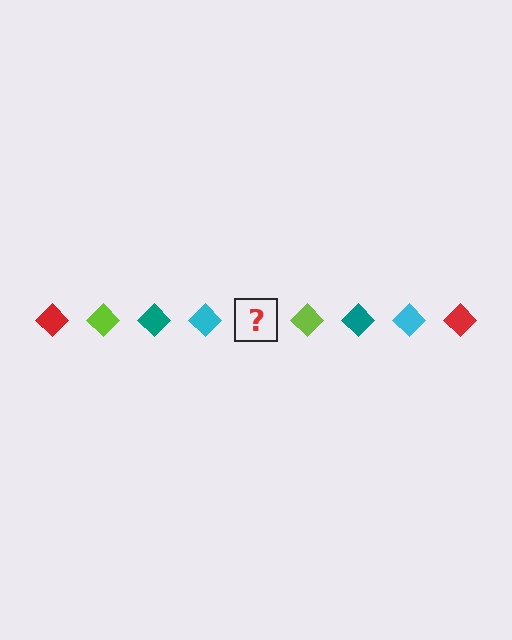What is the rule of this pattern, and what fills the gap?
The rule is that the pattern cycles through red, lime, teal, cyan diamonds. The gap should be filled with a red diamond.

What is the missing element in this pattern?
The missing element is a red diamond.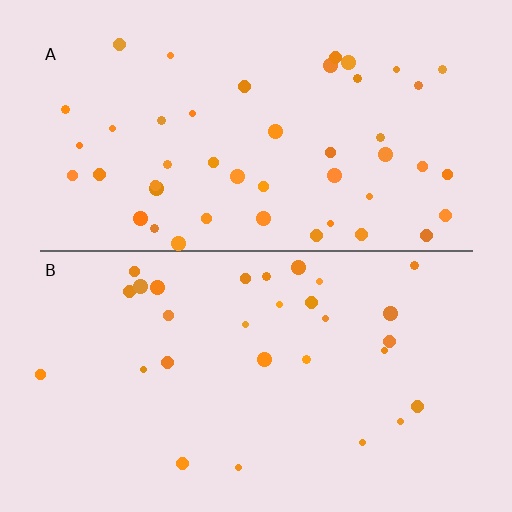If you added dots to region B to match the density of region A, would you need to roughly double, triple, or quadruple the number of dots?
Approximately double.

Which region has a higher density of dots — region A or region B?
A (the top).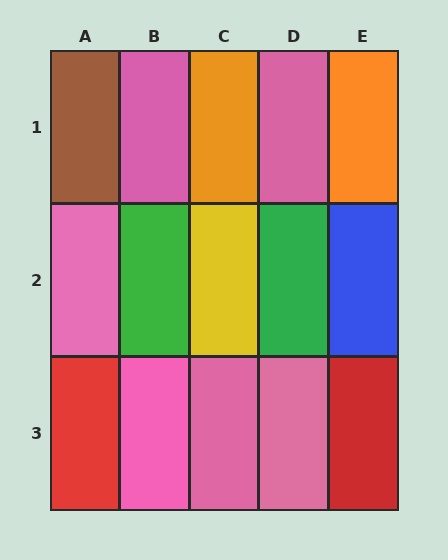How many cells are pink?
6 cells are pink.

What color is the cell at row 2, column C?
Yellow.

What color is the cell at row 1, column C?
Orange.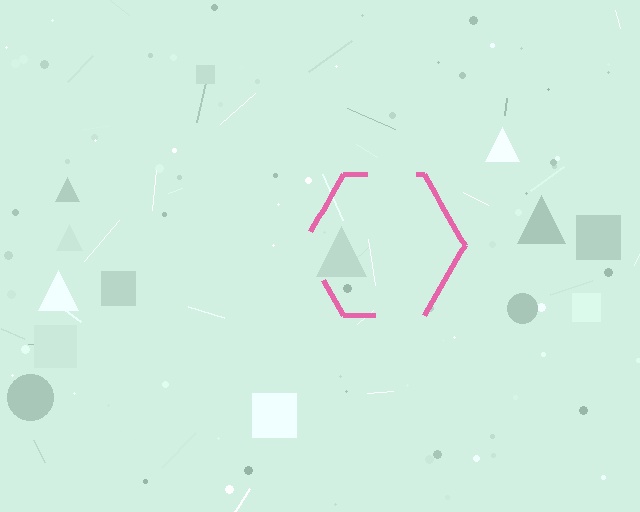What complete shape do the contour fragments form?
The contour fragments form a hexagon.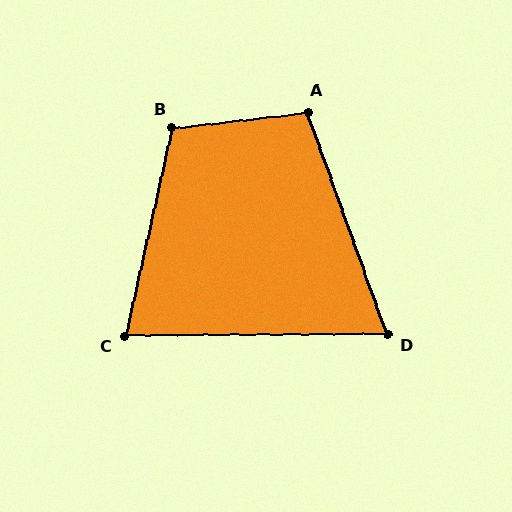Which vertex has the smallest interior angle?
D, at approximately 71 degrees.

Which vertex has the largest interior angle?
B, at approximately 109 degrees.